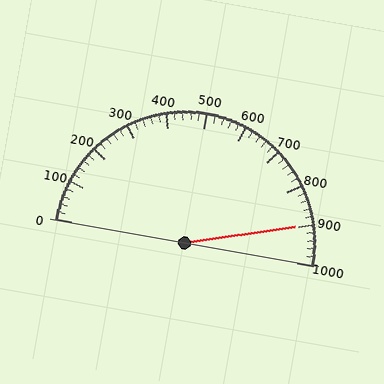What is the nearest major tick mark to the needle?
The nearest major tick mark is 900.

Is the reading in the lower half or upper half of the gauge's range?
The reading is in the upper half of the range (0 to 1000).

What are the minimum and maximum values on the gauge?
The gauge ranges from 0 to 1000.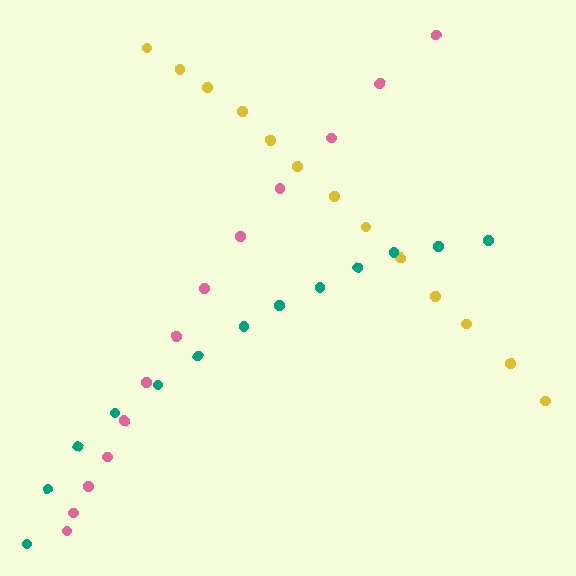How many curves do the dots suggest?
There are 3 distinct paths.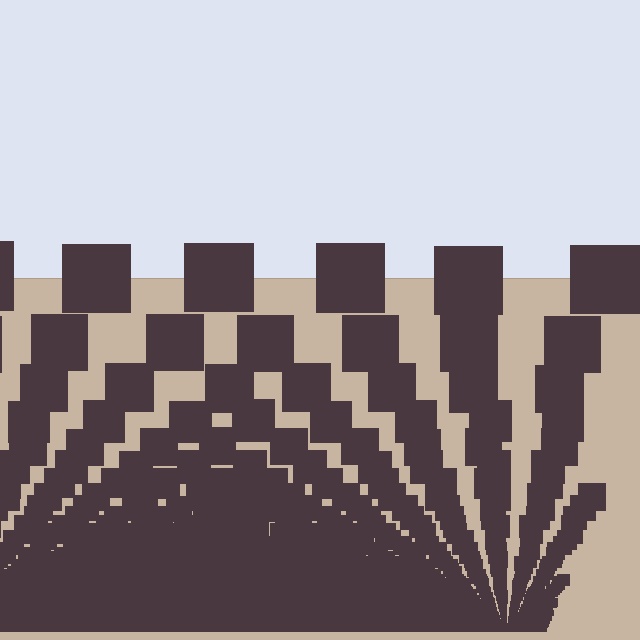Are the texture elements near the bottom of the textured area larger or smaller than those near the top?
Smaller. The gradient is inverted — elements near the bottom are smaller and denser.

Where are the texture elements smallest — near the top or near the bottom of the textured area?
Near the bottom.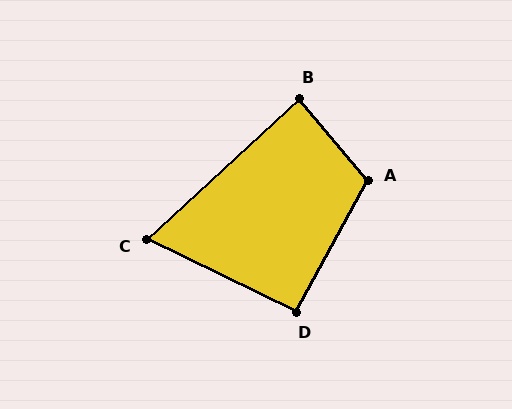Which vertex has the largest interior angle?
A, at approximately 111 degrees.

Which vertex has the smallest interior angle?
C, at approximately 69 degrees.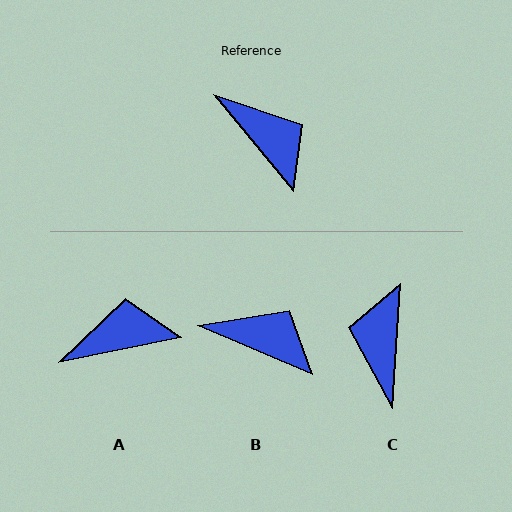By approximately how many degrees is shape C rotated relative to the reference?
Approximately 137 degrees counter-clockwise.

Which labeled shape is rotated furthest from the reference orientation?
C, about 137 degrees away.